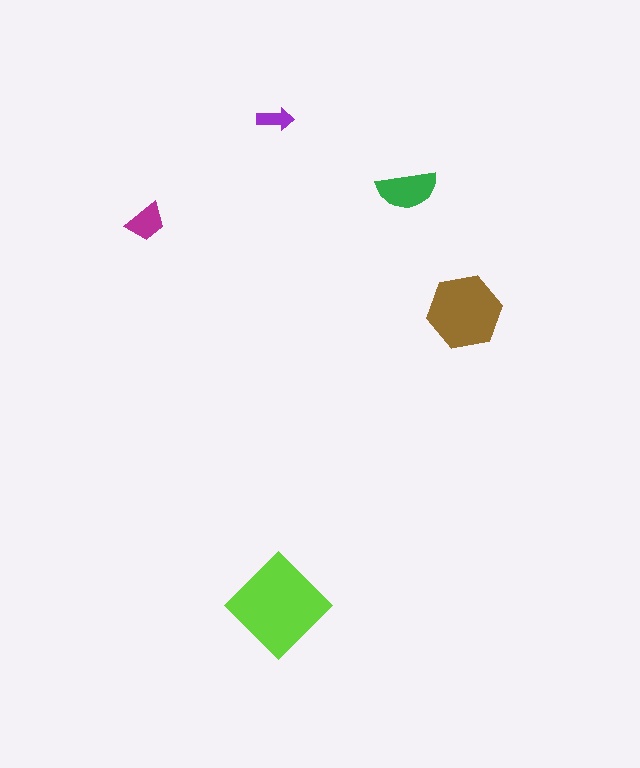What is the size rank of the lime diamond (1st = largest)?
1st.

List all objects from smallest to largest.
The purple arrow, the magenta trapezoid, the green semicircle, the brown hexagon, the lime diamond.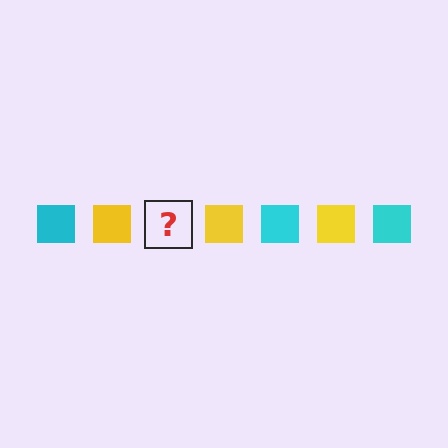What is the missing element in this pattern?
The missing element is a cyan square.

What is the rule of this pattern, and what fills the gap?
The rule is that the pattern cycles through cyan, yellow squares. The gap should be filled with a cyan square.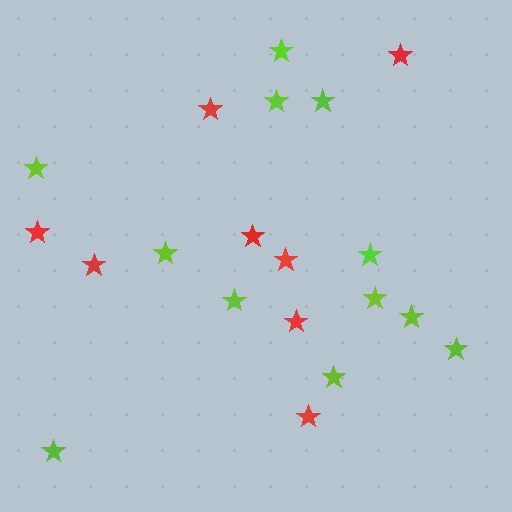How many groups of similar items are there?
There are 2 groups: one group of red stars (8) and one group of lime stars (12).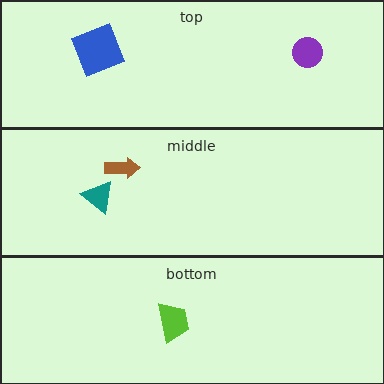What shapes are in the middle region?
The brown arrow, the teal triangle.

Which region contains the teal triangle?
The middle region.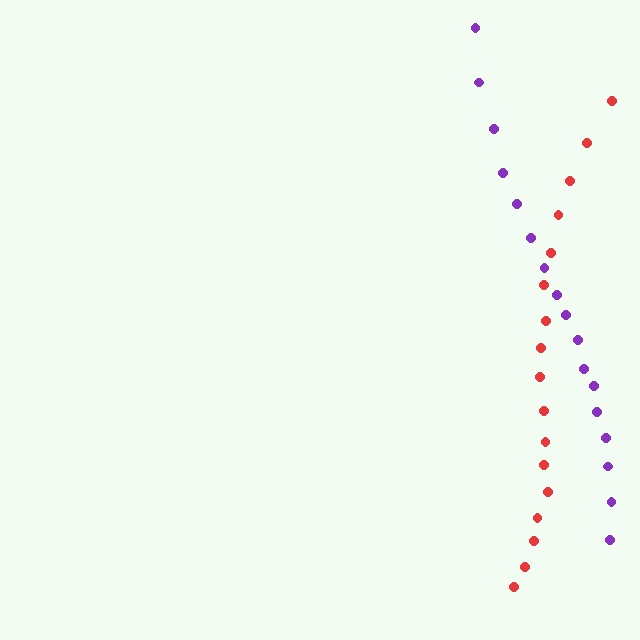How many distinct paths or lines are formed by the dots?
There are 2 distinct paths.